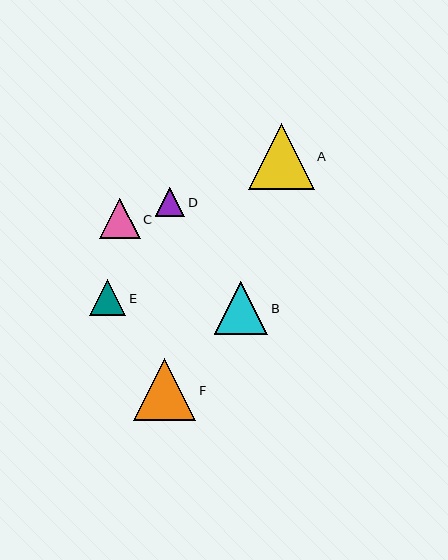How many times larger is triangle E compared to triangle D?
Triangle E is approximately 1.2 times the size of triangle D.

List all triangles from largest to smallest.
From largest to smallest: A, F, B, C, E, D.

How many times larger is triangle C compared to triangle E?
Triangle C is approximately 1.1 times the size of triangle E.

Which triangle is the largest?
Triangle A is the largest with a size of approximately 66 pixels.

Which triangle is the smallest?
Triangle D is the smallest with a size of approximately 30 pixels.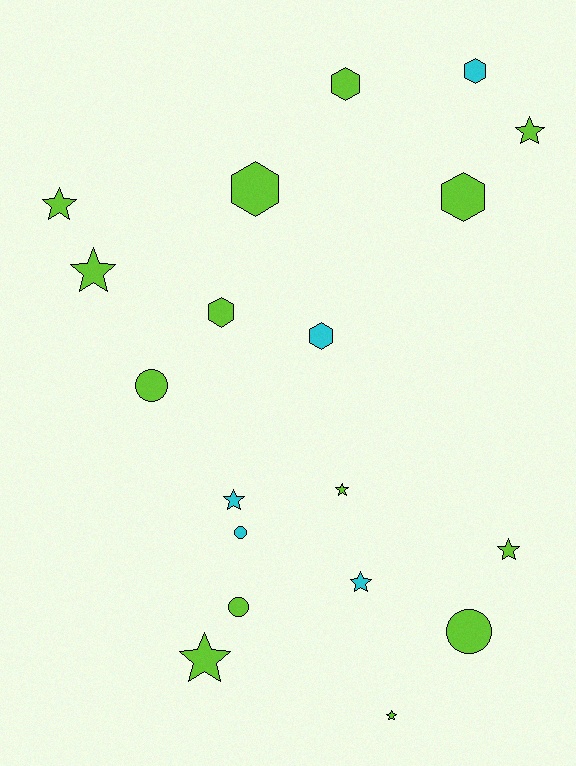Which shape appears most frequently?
Star, with 9 objects.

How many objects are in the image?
There are 19 objects.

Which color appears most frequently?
Lime, with 14 objects.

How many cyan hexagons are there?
There are 2 cyan hexagons.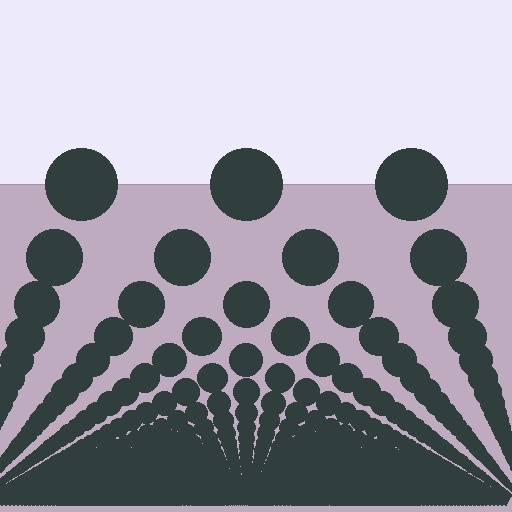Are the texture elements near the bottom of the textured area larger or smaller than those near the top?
Smaller. The gradient is inverted — elements near the bottom are smaller and denser.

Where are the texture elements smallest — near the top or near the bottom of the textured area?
Near the bottom.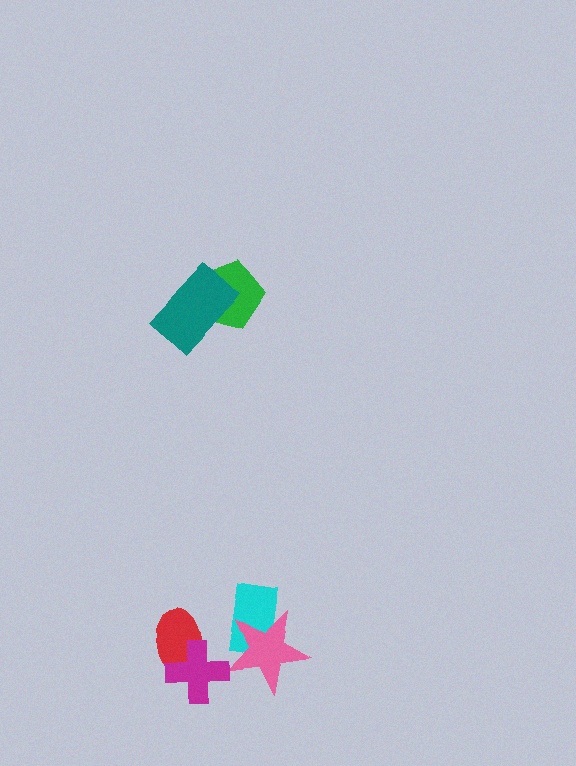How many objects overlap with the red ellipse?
1 object overlaps with the red ellipse.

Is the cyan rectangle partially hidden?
Yes, it is partially covered by another shape.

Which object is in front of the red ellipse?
The magenta cross is in front of the red ellipse.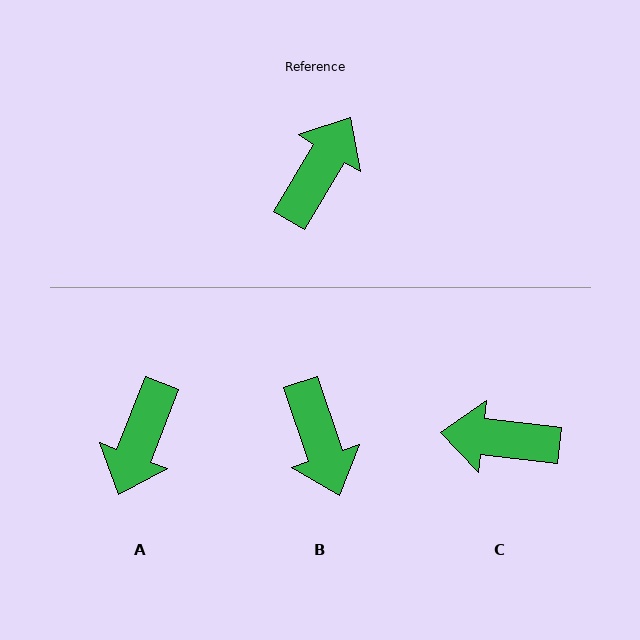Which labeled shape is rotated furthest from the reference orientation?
A, about 170 degrees away.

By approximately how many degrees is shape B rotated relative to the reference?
Approximately 130 degrees clockwise.